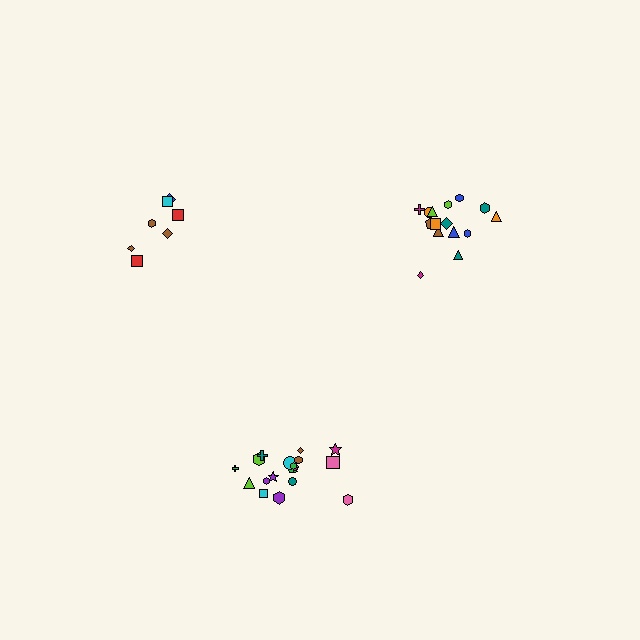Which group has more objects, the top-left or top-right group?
The top-right group.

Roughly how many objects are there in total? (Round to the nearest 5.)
Roughly 40 objects in total.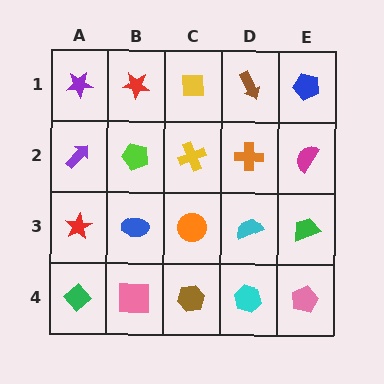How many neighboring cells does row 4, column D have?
3.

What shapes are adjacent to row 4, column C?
An orange circle (row 3, column C), a pink square (row 4, column B), a cyan hexagon (row 4, column D).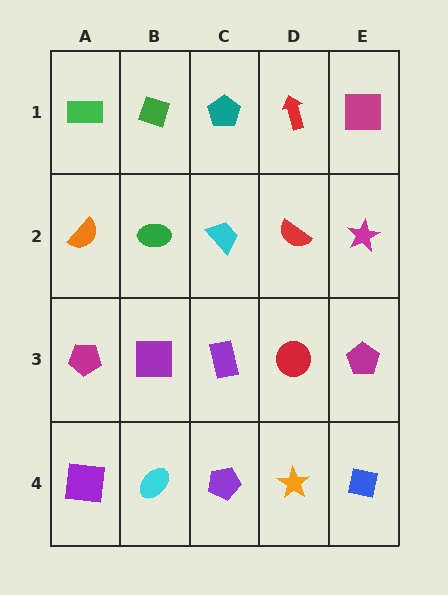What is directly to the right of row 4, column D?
A blue square.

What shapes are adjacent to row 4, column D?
A red circle (row 3, column D), a purple pentagon (row 4, column C), a blue square (row 4, column E).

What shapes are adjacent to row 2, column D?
A red arrow (row 1, column D), a red circle (row 3, column D), a cyan trapezoid (row 2, column C), a magenta star (row 2, column E).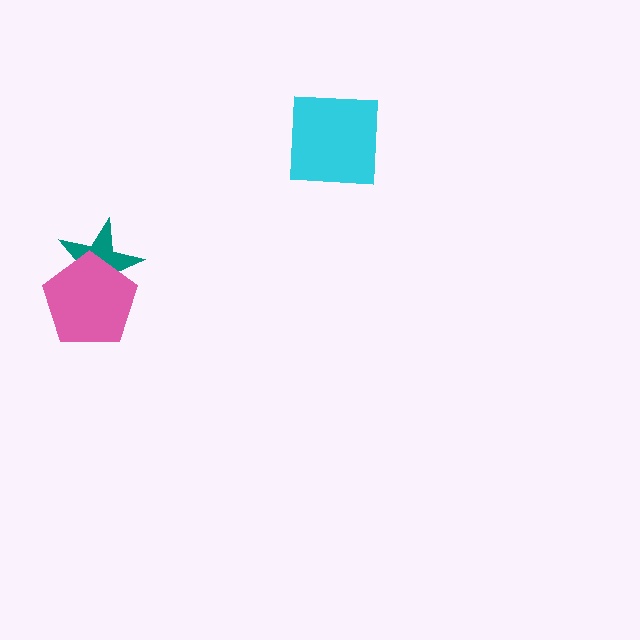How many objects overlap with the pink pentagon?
1 object overlaps with the pink pentagon.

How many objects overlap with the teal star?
1 object overlaps with the teal star.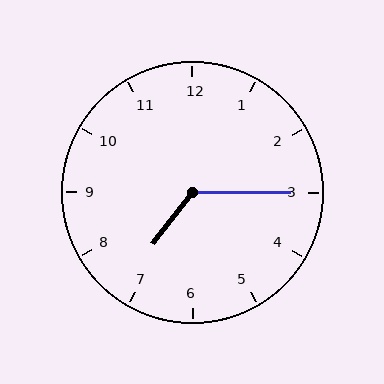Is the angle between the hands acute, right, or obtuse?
It is obtuse.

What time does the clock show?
7:15.